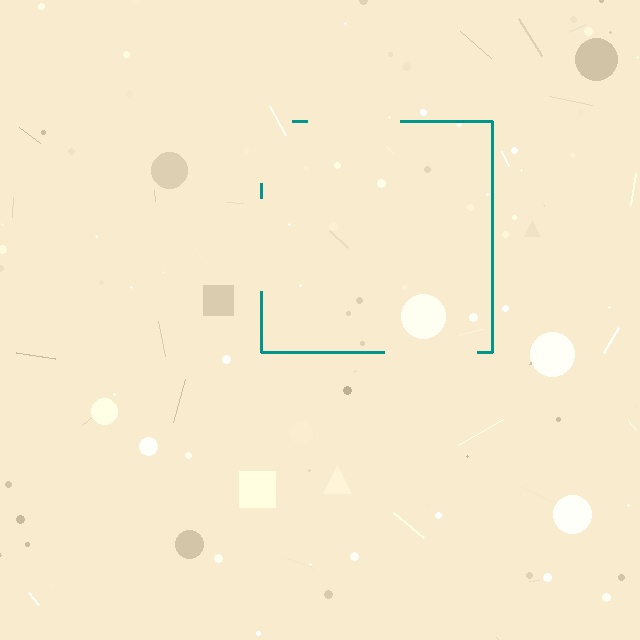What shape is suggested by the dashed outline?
The dashed outline suggests a square.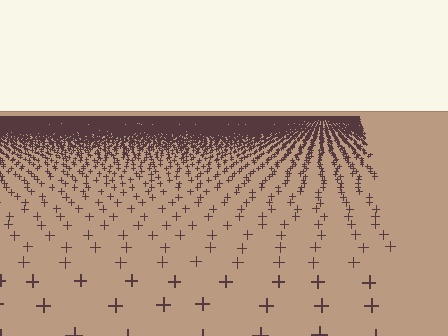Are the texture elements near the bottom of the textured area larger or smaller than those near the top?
Larger. Near the bottom, elements are closer to the viewer and appear at a bigger on-screen size.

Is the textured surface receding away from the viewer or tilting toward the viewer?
The surface is receding away from the viewer. Texture elements get smaller and denser toward the top.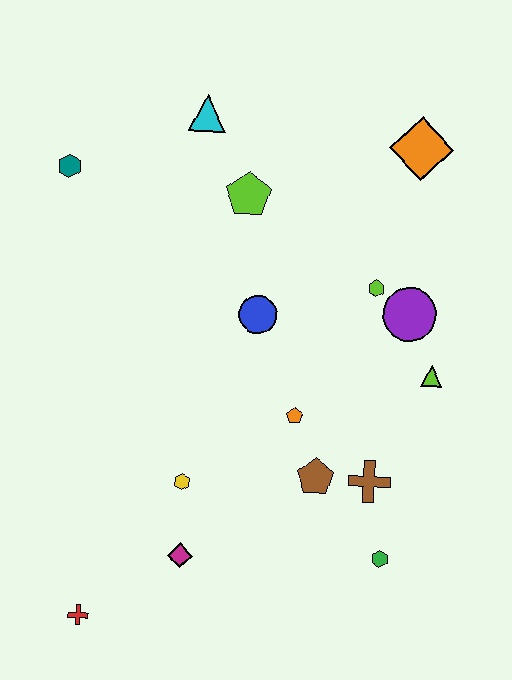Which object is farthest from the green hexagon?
The teal hexagon is farthest from the green hexagon.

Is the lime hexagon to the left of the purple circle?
Yes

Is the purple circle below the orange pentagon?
No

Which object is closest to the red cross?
The magenta diamond is closest to the red cross.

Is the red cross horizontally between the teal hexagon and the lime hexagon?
Yes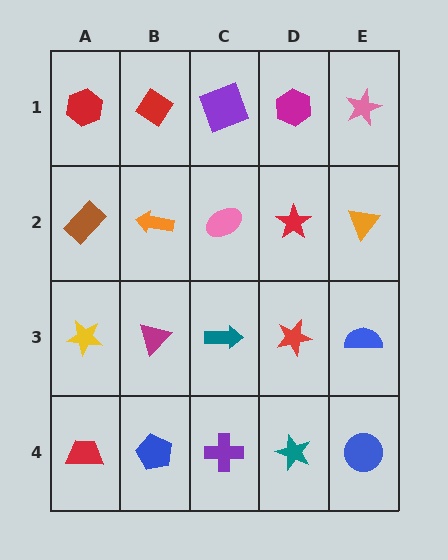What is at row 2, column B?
An orange arrow.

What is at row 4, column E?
A blue circle.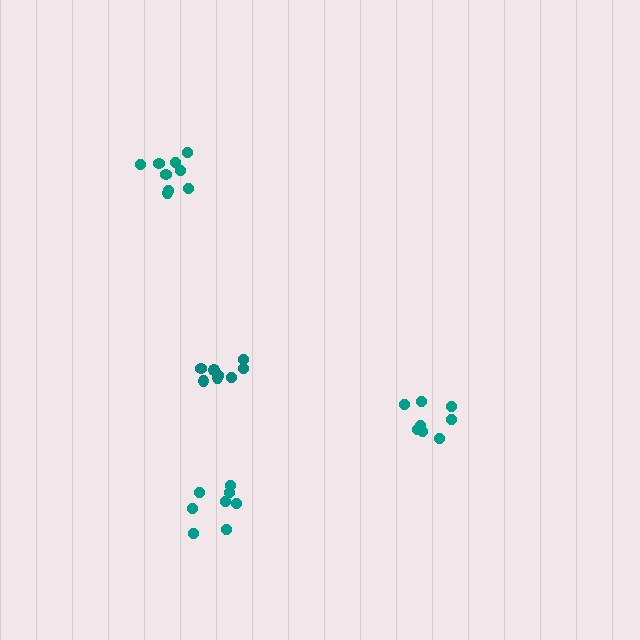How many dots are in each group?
Group 1: 8 dots, Group 2: 8 dots, Group 3: 8 dots, Group 4: 9 dots (33 total).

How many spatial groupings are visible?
There are 4 spatial groupings.